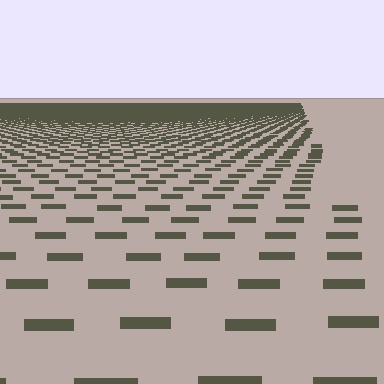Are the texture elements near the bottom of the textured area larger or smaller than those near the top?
Larger. Near the bottom, elements are closer to the viewer and appear at a bigger on-screen size.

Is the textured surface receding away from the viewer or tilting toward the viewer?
The surface is receding away from the viewer. Texture elements get smaller and denser toward the top.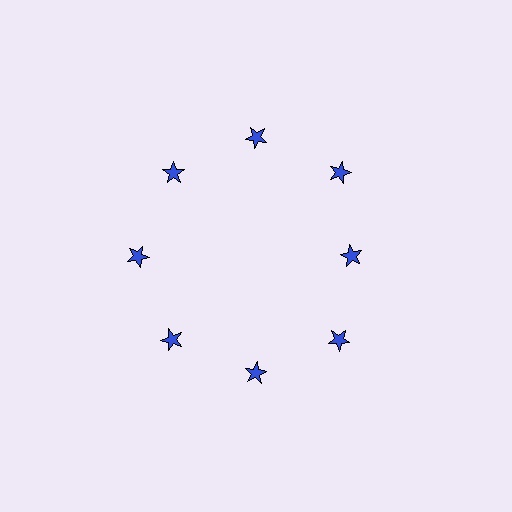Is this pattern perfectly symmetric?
No. The 8 blue stars are arranged in a ring, but one element near the 3 o'clock position is pulled inward toward the center, breaking the 8-fold rotational symmetry.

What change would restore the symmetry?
The symmetry would be restored by moving it outward, back onto the ring so that all 8 stars sit at equal angles and equal distance from the center.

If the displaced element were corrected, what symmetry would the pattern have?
It would have 8-fold rotational symmetry — the pattern would map onto itself every 45 degrees.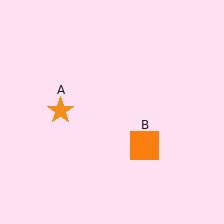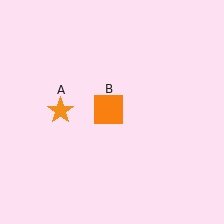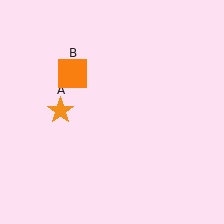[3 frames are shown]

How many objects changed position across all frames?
1 object changed position: orange square (object B).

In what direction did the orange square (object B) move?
The orange square (object B) moved up and to the left.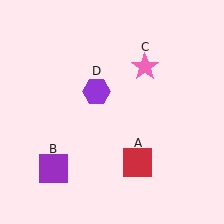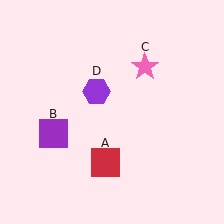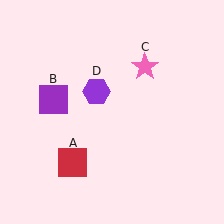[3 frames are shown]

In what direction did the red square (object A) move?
The red square (object A) moved left.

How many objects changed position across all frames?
2 objects changed position: red square (object A), purple square (object B).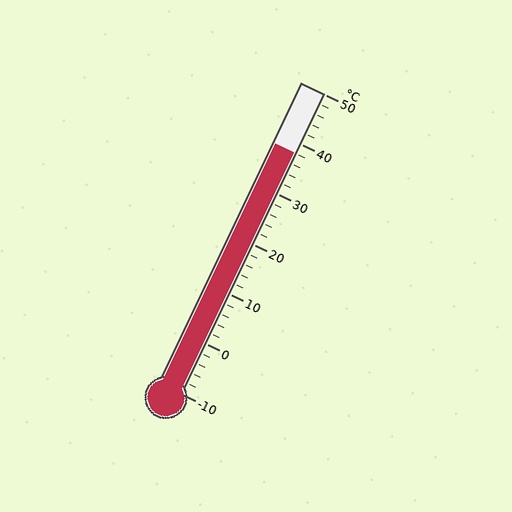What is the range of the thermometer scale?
The thermometer scale ranges from -10°C to 50°C.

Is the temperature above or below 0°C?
The temperature is above 0°C.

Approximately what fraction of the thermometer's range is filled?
The thermometer is filled to approximately 80% of its range.